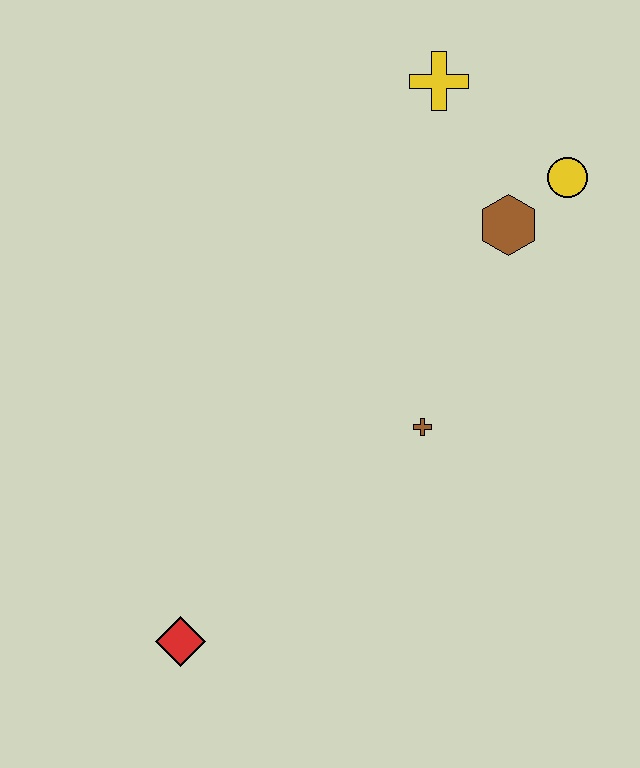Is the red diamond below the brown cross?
Yes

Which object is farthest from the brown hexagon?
The red diamond is farthest from the brown hexagon.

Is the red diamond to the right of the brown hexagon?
No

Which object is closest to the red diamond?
The brown cross is closest to the red diamond.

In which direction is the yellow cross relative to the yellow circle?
The yellow cross is to the left of the yellow circle.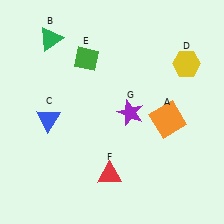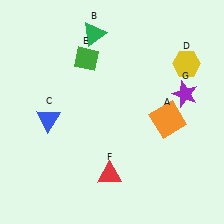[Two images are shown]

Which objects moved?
The objects that moved are: the green triangle (B), the purple star (G).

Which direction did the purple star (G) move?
The purple star (G) moved right.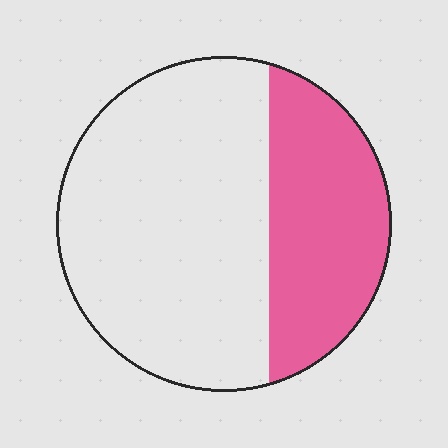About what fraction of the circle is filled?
About one third (1/3).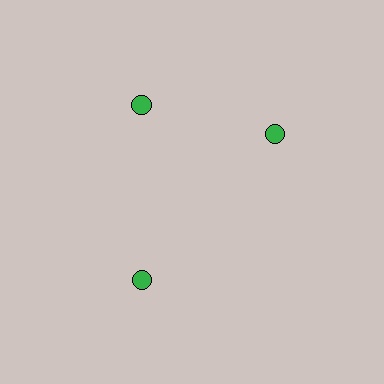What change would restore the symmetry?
The symmetry would be restored by rotating it back into even spacing with its neighbors so that all 3 circles sit at equal angles and equal distance from the center.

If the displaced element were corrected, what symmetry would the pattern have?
It would have 3-fold rotational symmetry — the pattern would map onto itself every 120 degrees.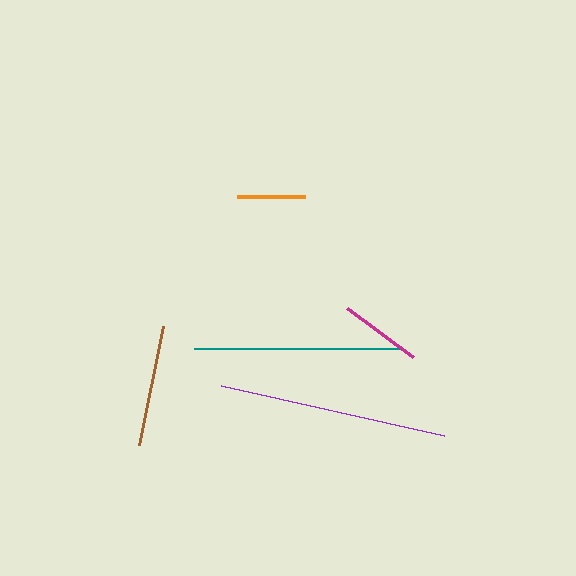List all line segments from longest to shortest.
From longest to shortest: purple, teal, brown, magenta, orange.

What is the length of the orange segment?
The orange segment is approximately 68 pixels long.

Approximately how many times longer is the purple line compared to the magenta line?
The purple line is approximately 2.8 times the length of the magenta line.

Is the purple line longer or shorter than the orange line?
The purple line is longer than the orange line.